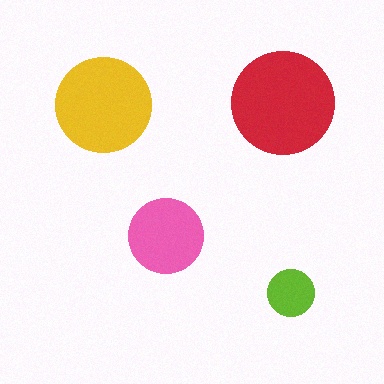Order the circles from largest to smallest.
the red one, the yellow one, the pink one, the lime one.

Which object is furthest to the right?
The lime circle is rightmost.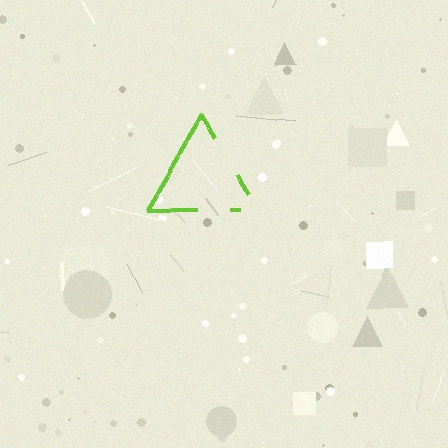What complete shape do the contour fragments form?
The contour fragments form a triangle.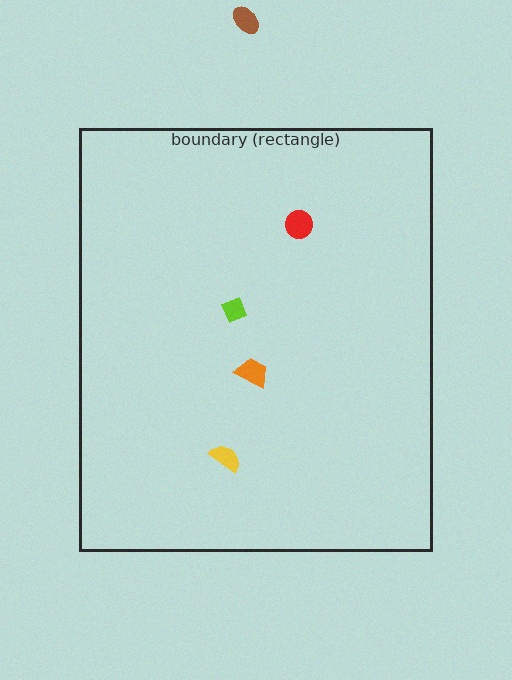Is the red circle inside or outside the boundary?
Inside.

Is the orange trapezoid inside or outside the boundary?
Inside.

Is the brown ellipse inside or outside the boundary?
Outside.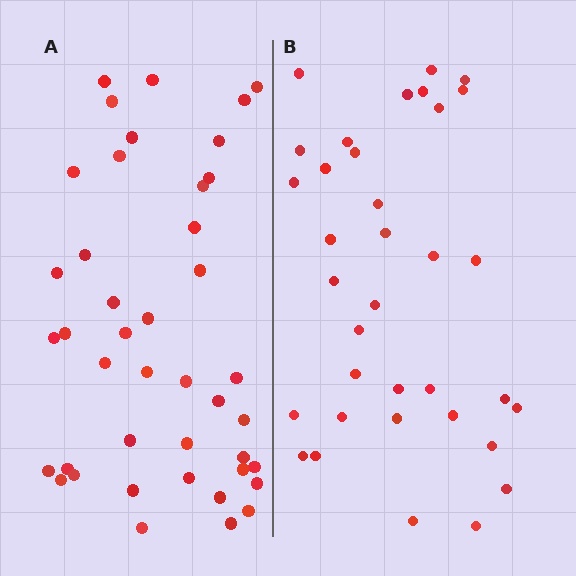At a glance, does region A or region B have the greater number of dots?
Region A (the left region) has more dots.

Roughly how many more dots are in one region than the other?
Region A has roughly 8 or so more dots than region B.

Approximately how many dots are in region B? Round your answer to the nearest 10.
About 40 dots. (The exact count is 35, which rounds to 40.)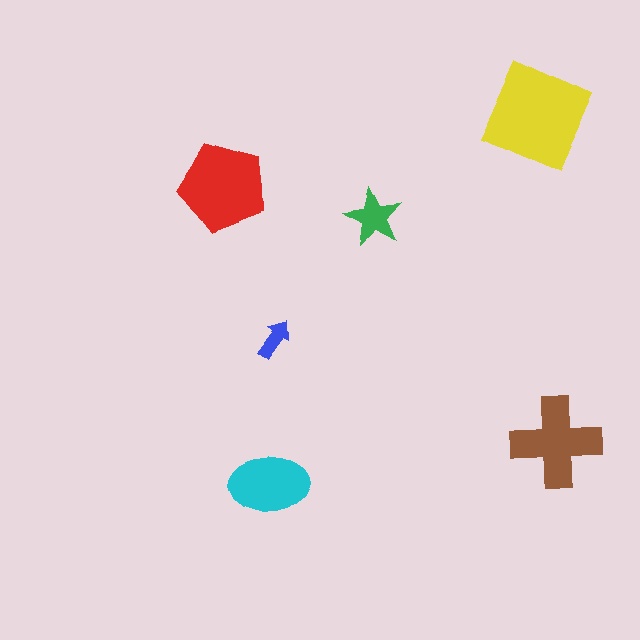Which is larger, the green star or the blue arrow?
The green star.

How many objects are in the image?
There are 6 objects in the image.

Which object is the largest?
The yellow diamond.